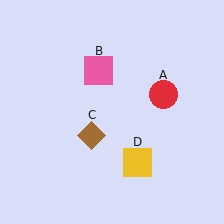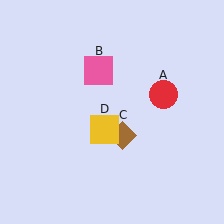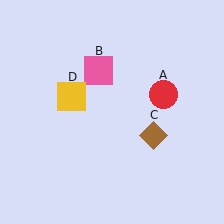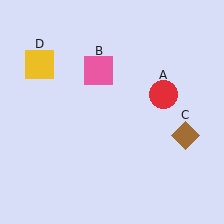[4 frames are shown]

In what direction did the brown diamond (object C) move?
The brown diamond (object C) moved right.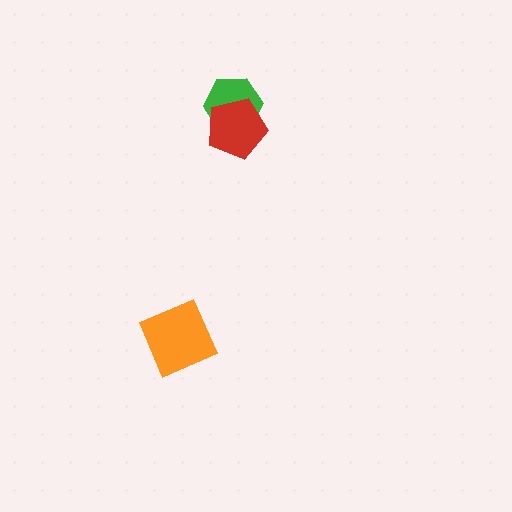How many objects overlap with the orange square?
0 objects overlap with the orange square.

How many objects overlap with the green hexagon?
1 object overlaps with the green hexagon.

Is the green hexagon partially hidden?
Yes, it is partially covered by another shape.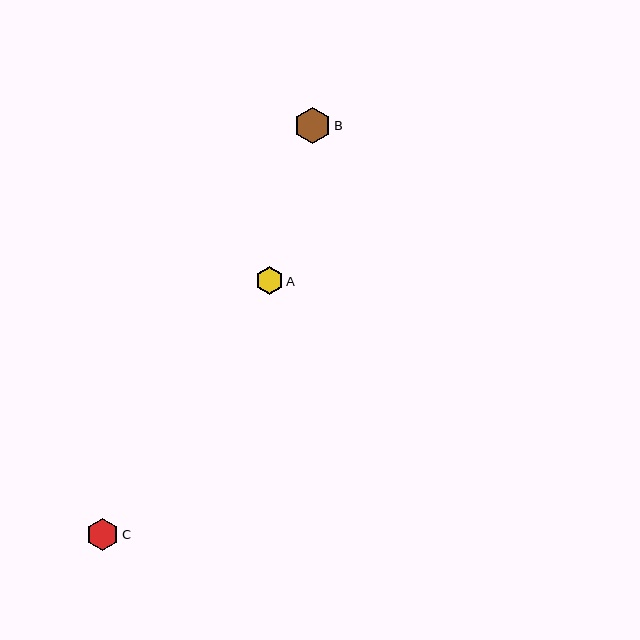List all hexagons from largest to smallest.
From largest to smallest: B, C, A.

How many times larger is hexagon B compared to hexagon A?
Hexagon B is approximately 1.3 times the size of hexagon A.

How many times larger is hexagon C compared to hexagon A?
Hexagon C is approximately 1.2 times the size of hexagon A.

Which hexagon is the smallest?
Hexagon A is the smallest with a size of approximately 28 pixels.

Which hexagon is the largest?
Hexagon B is the largest with a size of approximately 37 pixels.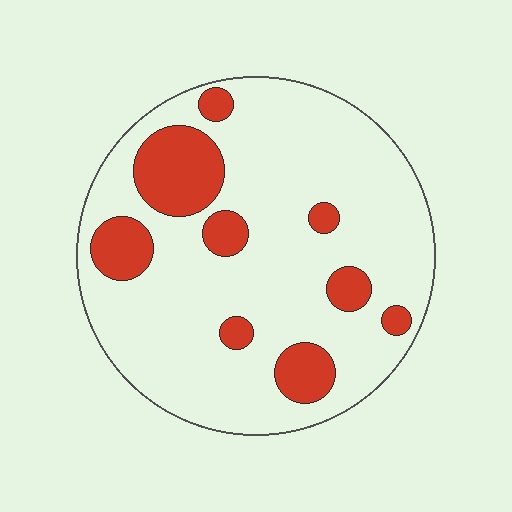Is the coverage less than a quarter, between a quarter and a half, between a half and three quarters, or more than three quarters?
Less than a quarter.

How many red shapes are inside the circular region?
9.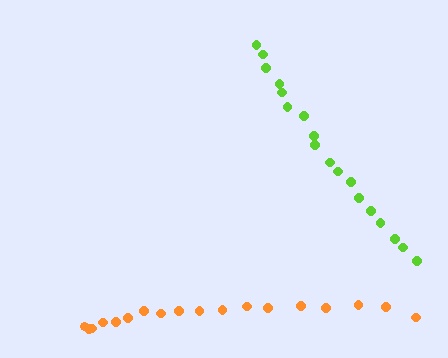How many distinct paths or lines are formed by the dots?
There are 2 distinct paths.